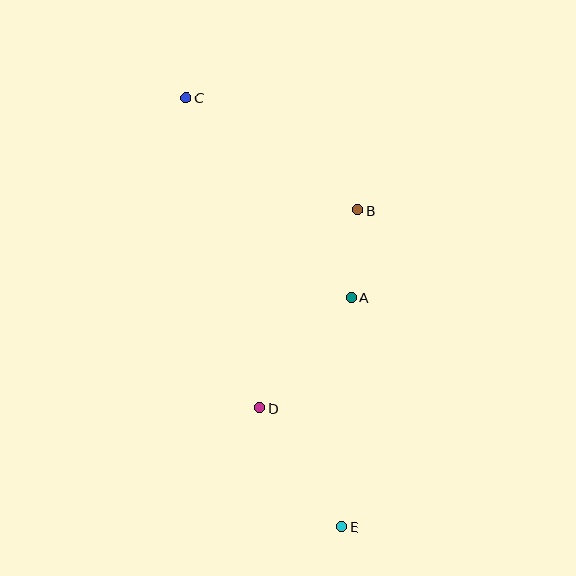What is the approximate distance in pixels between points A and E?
The distance between A and E is approximately 229 pixels.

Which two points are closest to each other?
Points A and B are closest to each other.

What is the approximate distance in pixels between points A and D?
The distance between A and D is approximately 143 pixels.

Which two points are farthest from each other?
Points C and E are farthest from each other.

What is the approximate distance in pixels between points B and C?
The distance between B and C is approximately 205 pixels.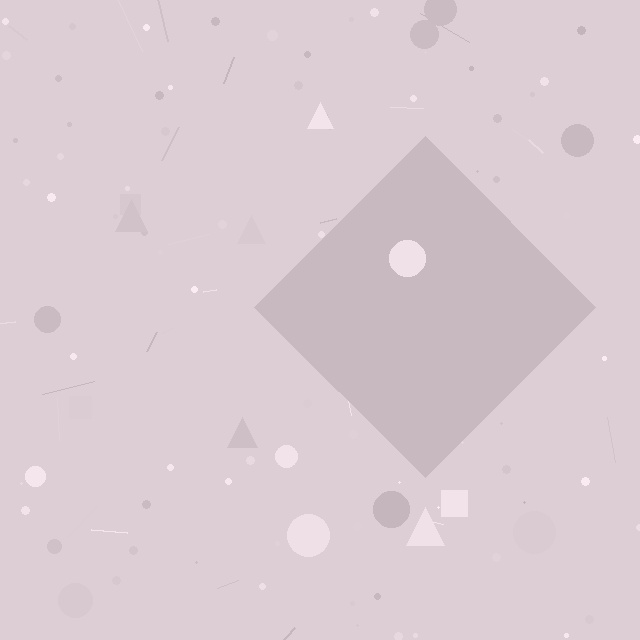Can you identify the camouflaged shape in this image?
The camouflaged shape is a diamond.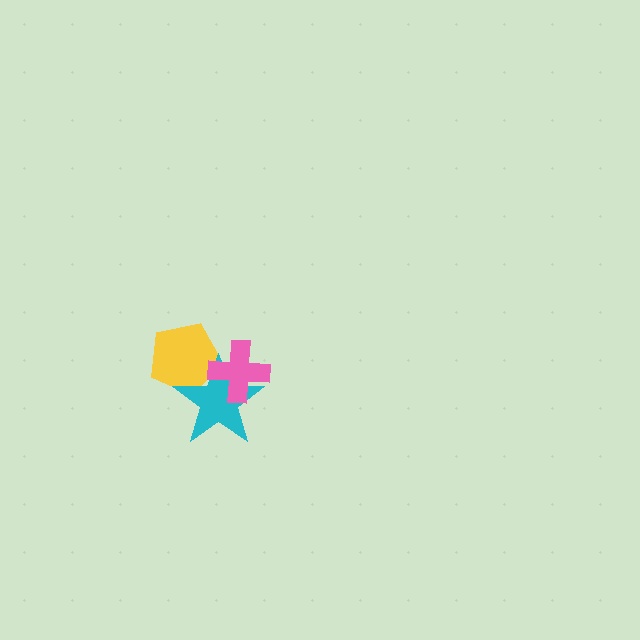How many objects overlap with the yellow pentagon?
2 objects overlap with the yellow pentagon.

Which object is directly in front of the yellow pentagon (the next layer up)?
The cyan star is directly in front of the yellow pentagon.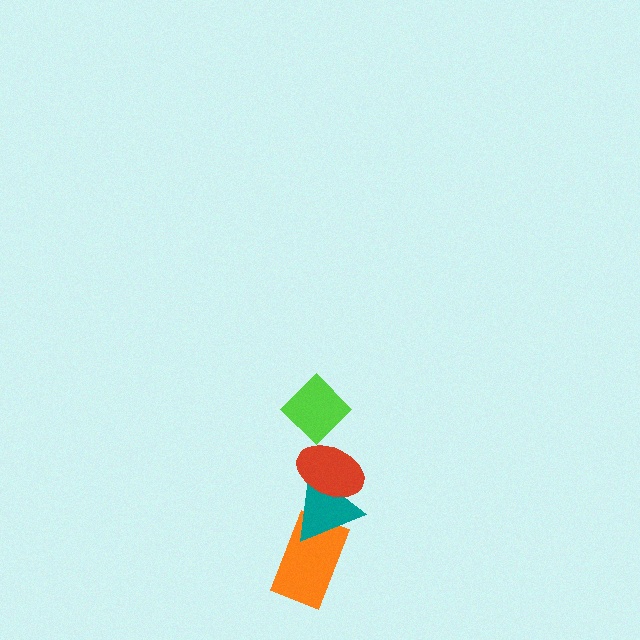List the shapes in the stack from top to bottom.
From top to bottom: the lime diamond, the red ellipse, the teal triangle, the orange rectangle.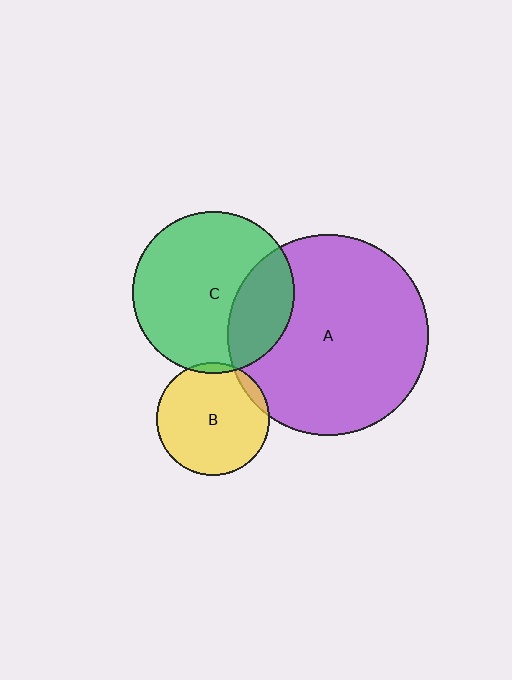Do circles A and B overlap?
Yes.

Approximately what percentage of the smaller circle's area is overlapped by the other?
Approximately 5%.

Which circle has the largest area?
Circle A (purple).